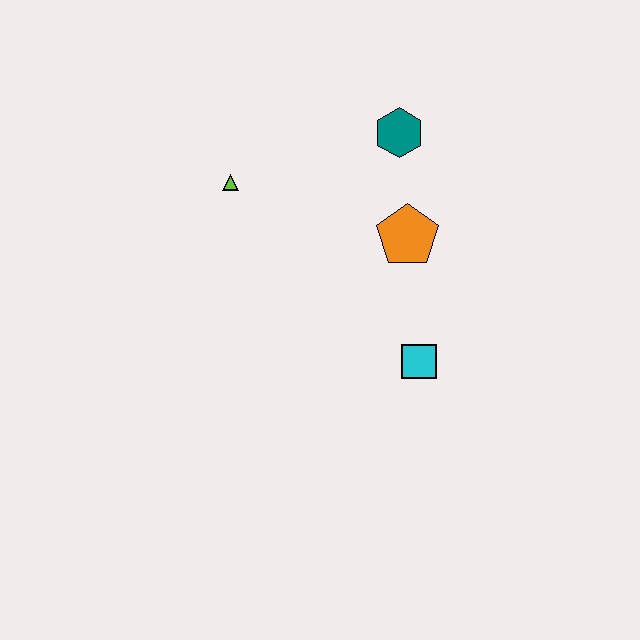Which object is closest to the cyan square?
The orange pentagon is closest to the cyan square.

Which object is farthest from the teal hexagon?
The cyan square is farthest from the teal hexagon.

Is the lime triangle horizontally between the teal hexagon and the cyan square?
No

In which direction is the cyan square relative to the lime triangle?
The cyan square is to the right of the lime triangle.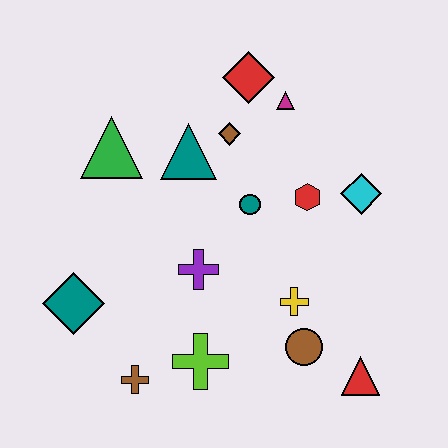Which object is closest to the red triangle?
The brown circle is closest to the red triangle.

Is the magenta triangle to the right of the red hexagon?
No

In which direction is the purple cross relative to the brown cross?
The purple cross is above the brown cross.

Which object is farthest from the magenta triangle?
The brown cross is farthest from the magenta triangle.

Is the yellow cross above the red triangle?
Yes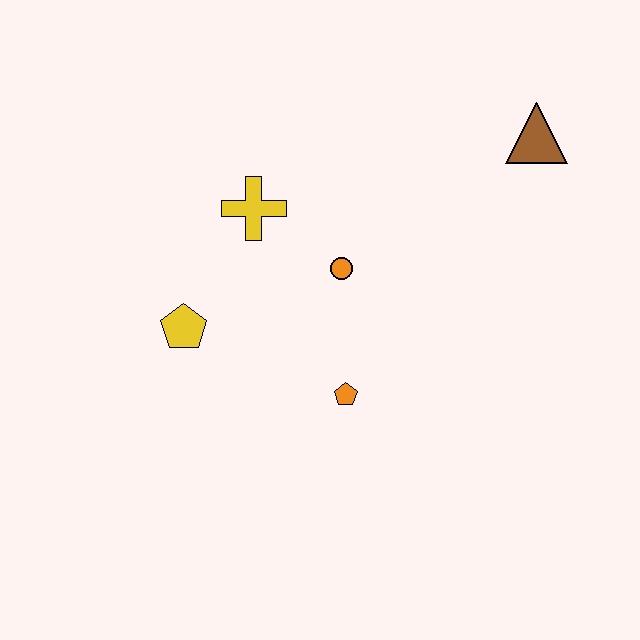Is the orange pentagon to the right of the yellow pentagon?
Yes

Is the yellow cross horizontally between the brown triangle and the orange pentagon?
No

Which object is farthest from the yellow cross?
The brown triangle is farthest from the yellow cross.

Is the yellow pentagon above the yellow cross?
No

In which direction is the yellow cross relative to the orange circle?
The yellow cross is to the left of the orange circle.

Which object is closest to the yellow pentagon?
The yellow cross is closest to the yellow pentagon.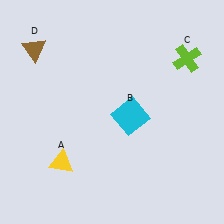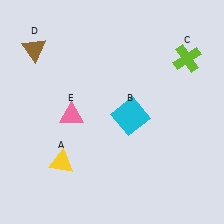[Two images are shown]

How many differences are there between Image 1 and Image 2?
There is 1 difference between the two images.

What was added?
A pink triangle (E) was added in Image 2.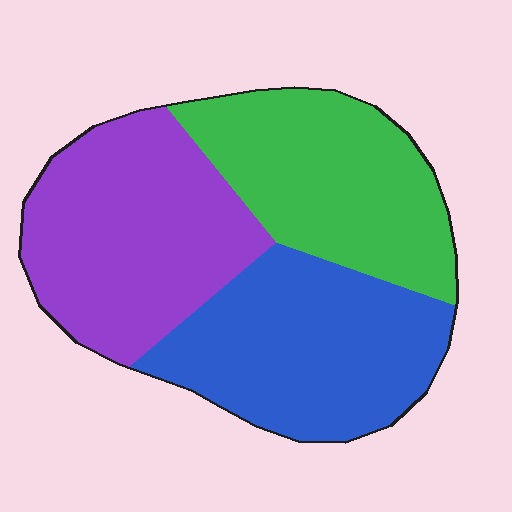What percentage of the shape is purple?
Purple takes up about one third (1/3) of the shape.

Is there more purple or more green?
Purple.